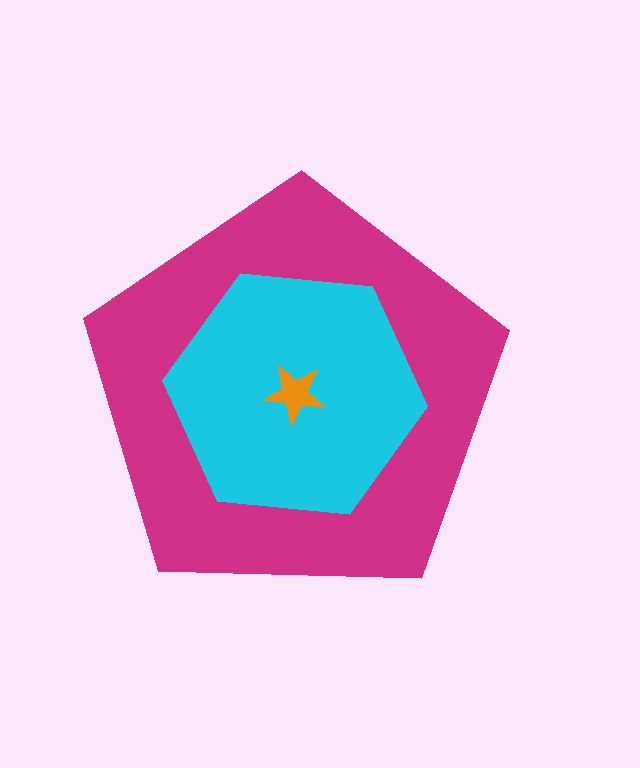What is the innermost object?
The orange star.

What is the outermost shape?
The magenta pentagon.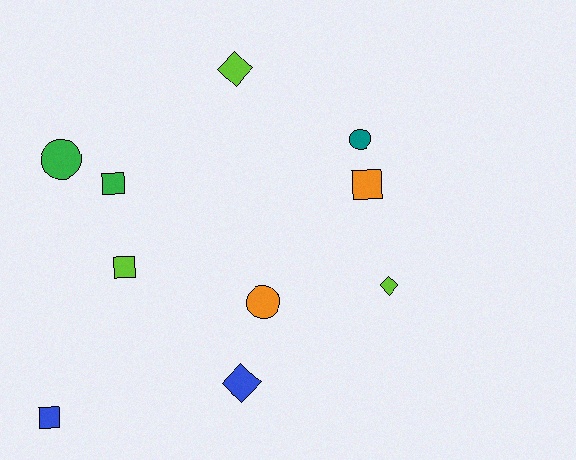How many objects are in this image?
There are 10 objects.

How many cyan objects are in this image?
There are no cyan objects.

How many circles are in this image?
There are 3 circles.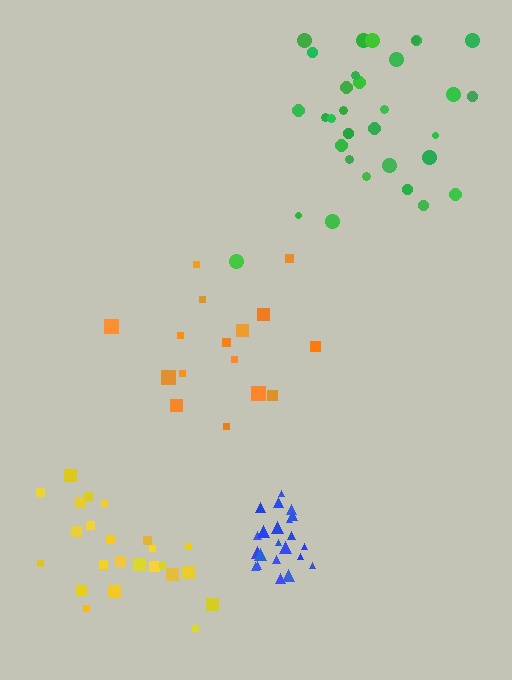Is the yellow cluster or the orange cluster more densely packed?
Yellow.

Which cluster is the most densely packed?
Blue.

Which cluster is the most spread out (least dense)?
Orange.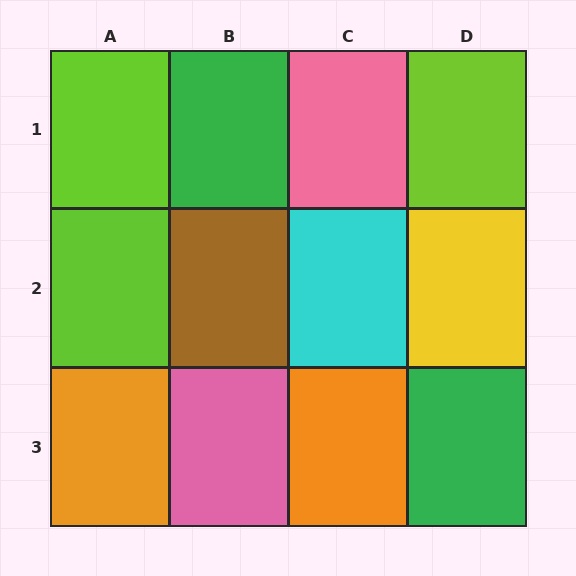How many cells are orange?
2 cells are orange.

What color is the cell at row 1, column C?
Pink.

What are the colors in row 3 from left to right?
Orange, pink, orange, green.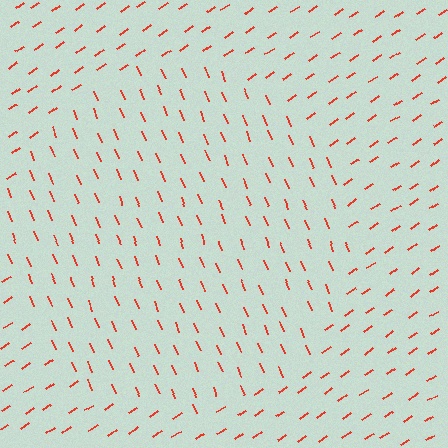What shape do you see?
I see a circle.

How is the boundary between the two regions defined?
The boundary is defined purely by a change in line orientation (approximately 77 degrees difference). All lines are the same color and thickness.